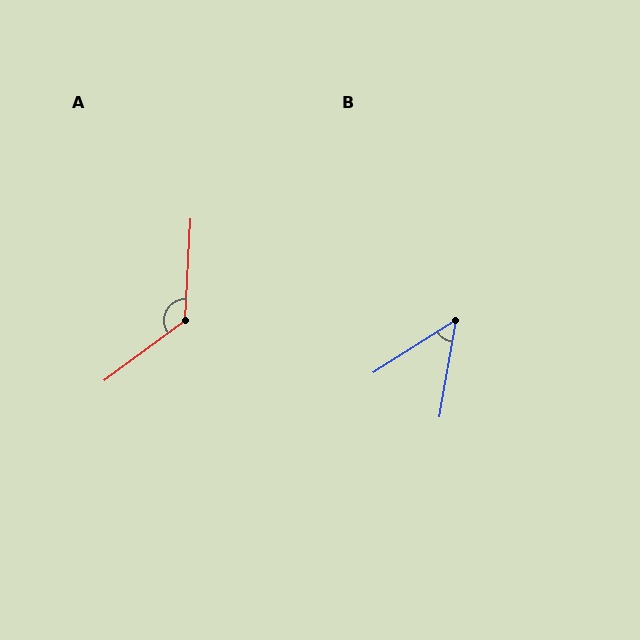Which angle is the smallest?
B, at approximately 48 degrees.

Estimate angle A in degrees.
Approximately 129 degrees.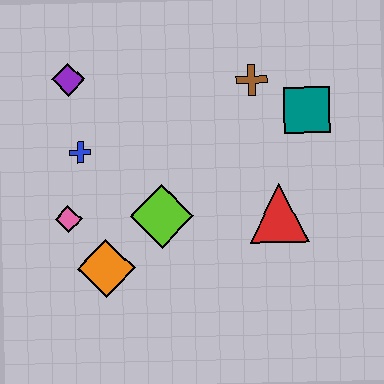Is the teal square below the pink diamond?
No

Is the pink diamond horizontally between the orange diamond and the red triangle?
No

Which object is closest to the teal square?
The brown cross is closest to the teal square.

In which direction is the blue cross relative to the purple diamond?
The blue cross is below the purple diamond.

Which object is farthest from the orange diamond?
The teal square is farthest from the orange diamond.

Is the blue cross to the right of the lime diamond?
No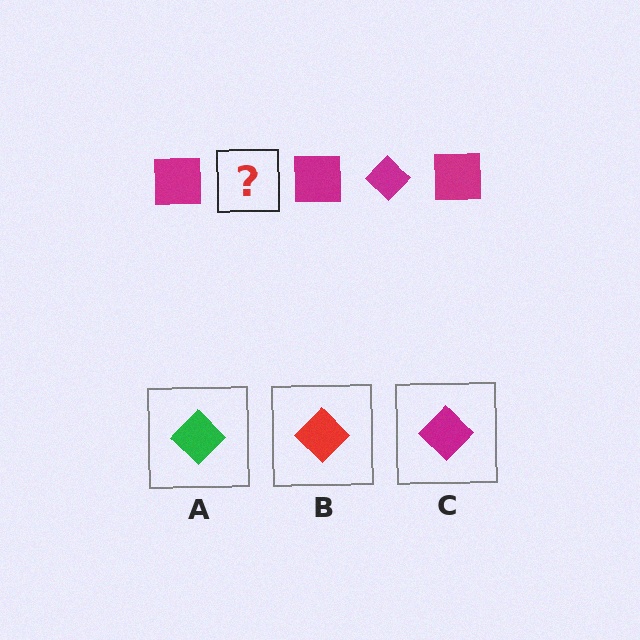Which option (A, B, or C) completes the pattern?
C.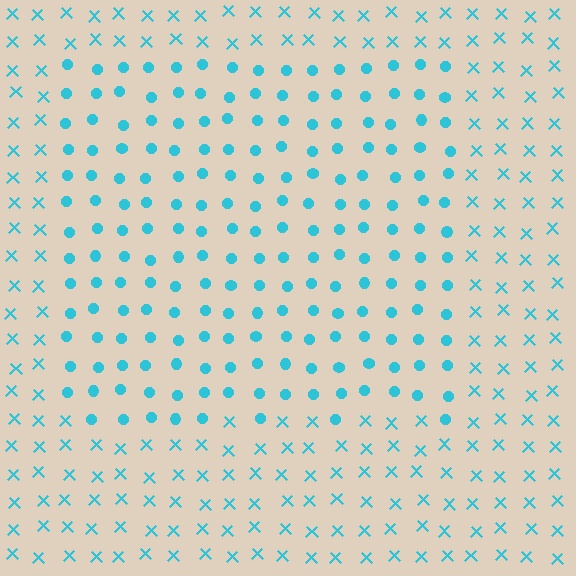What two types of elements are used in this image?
The image uses circles inside the rectangle region and X marks outside it.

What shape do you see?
I see a rectangle.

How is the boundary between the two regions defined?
The boundary is defined by a change in element shape: circles inside vs. X marks outside. All elements share the same color and spacing.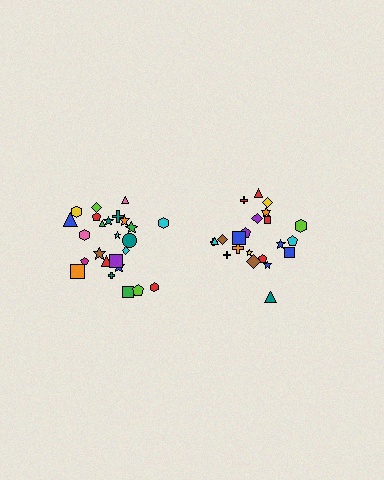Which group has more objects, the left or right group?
The left group.